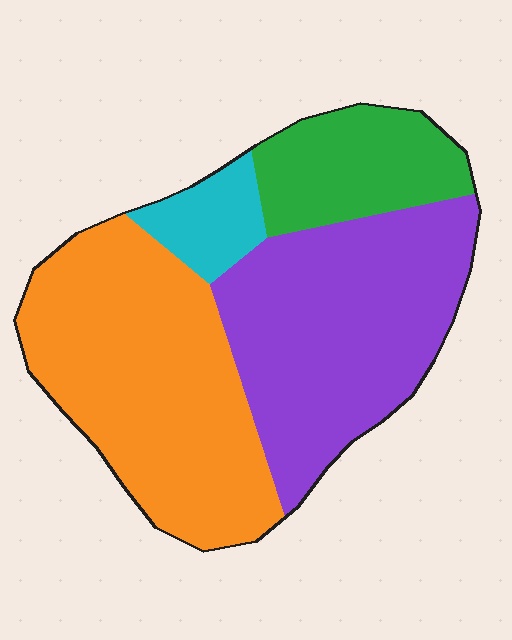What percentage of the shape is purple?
Purple takes up about three eighths (3/8) of the shape.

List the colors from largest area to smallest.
From largest to smallest: orange, purple, green, cyan.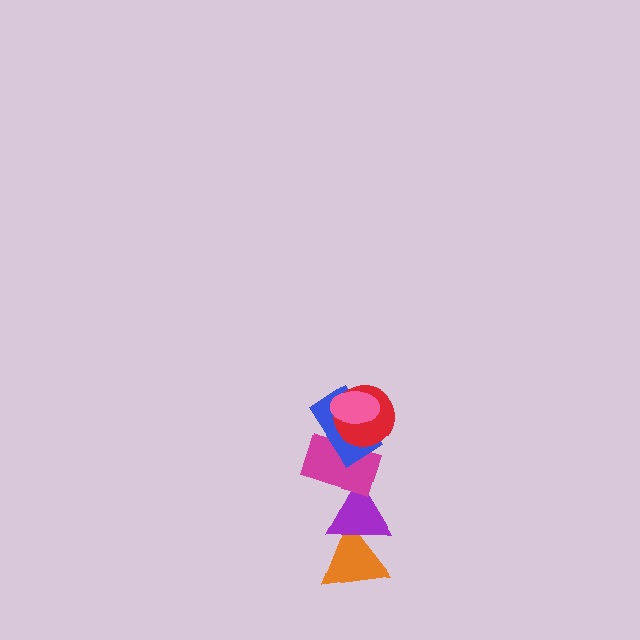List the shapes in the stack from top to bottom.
From top to bottom: the pink ellipse, the red circle, the blue rectangle, the magenta rectangle, the purple triangle, the orange triangle.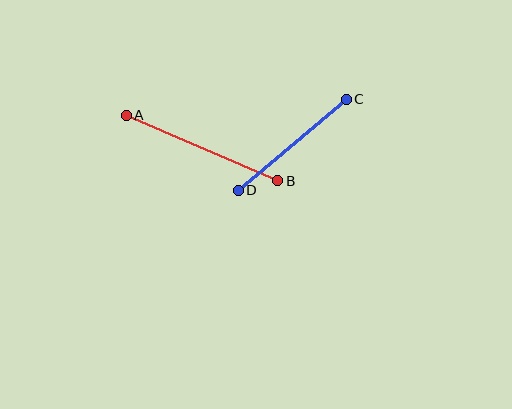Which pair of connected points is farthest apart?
Points A and B are farthest apart.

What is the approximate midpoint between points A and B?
The midpoint is at approximately (202, 148) pixels.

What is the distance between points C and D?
The distance is approximately 141 pixels.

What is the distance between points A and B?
The distance is approximately 165 pixels.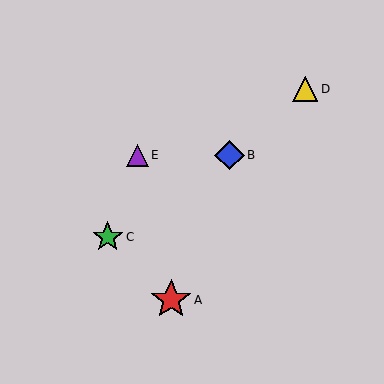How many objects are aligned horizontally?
2 objects (B, E) are aligned horizontally.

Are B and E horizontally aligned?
Yes, both are at y≈155.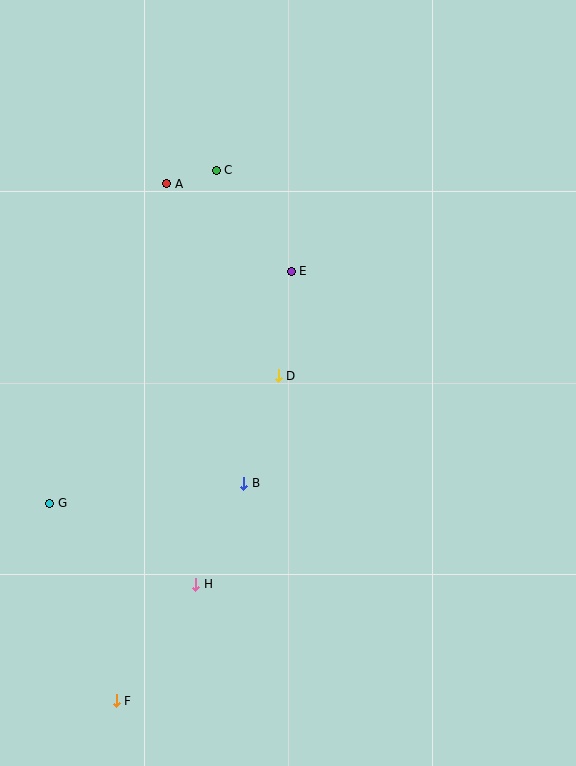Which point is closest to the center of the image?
Point D at (278, 376) is closest to the center.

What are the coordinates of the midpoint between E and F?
The midpoint between E and F is at (204, 486).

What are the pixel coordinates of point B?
Point B is at (244, 483).